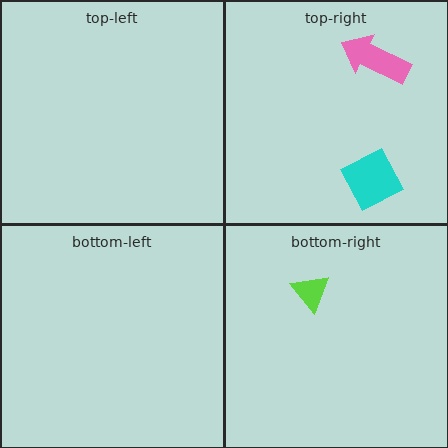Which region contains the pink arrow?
The top-right region.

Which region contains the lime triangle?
The bottom-right region.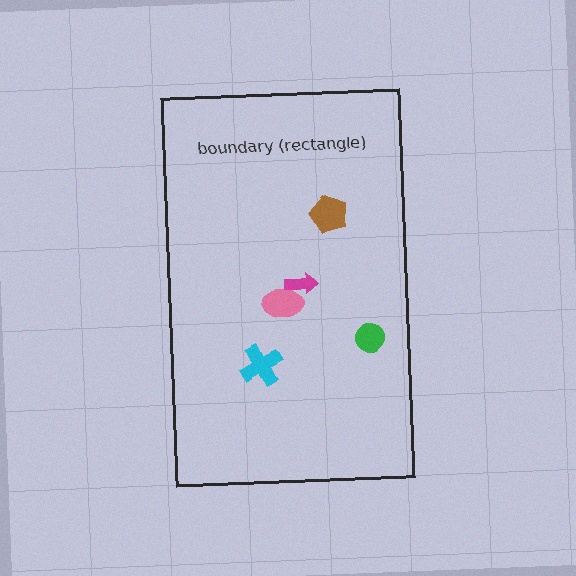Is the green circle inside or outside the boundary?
Inside.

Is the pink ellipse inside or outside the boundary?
Inside.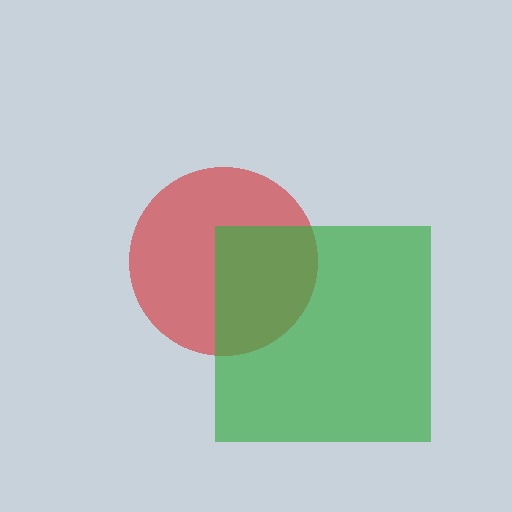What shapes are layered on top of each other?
The layered shapes are: a red circle, a green square.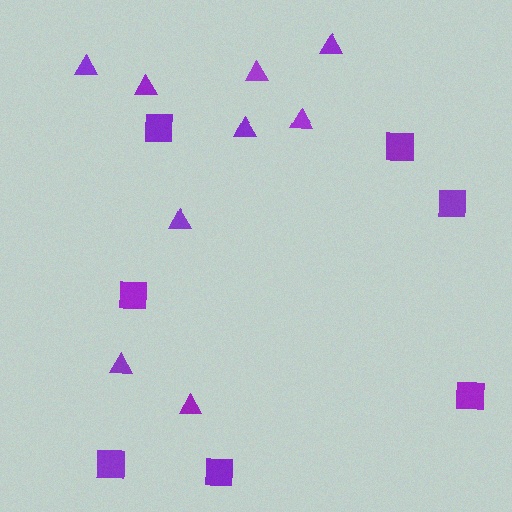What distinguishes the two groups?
There are 2 groups: one group of squares (7) and one group of triangles (9).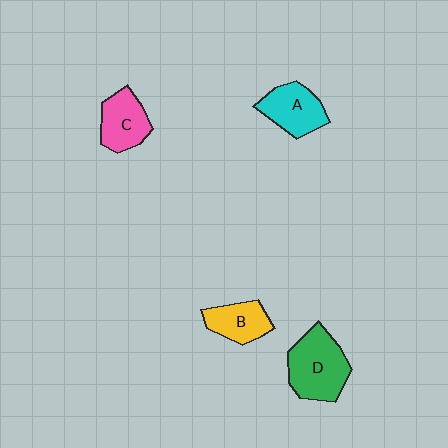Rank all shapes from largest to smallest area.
From largest to smallest: D (green), A (cyan), C (pink), B (yellow).